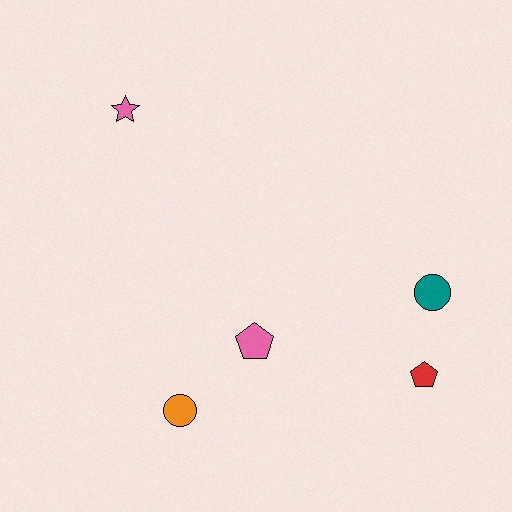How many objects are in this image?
There are 5 objects.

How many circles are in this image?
There are 2 circles.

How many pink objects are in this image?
There are 2 pink objects.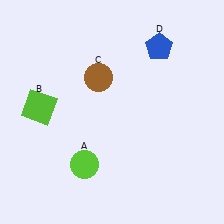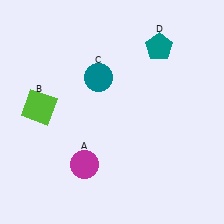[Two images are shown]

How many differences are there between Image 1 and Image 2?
There are 3 differences between the two images.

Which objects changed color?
A changed from lime to magenta. C changed from brown to teal. D changed from blue to teal.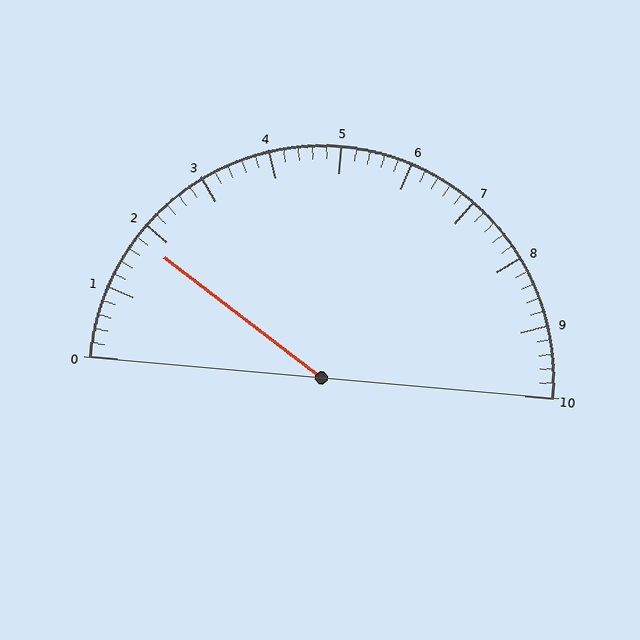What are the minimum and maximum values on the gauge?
The gauge ranges from 0 to 10.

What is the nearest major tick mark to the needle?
The nearest major tick mark is 2.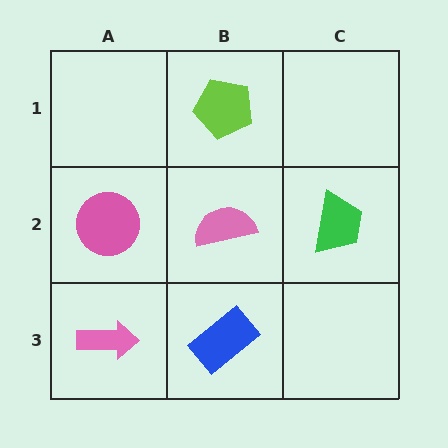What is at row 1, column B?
A lime pentagon.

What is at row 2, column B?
A pink semicircle.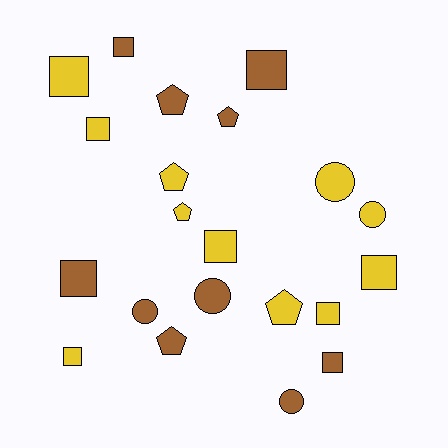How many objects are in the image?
There are 21 objects.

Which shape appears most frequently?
Square, with 10 objects.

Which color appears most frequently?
Yellow, with 11 objects.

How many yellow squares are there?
There are 6 yellow squares.